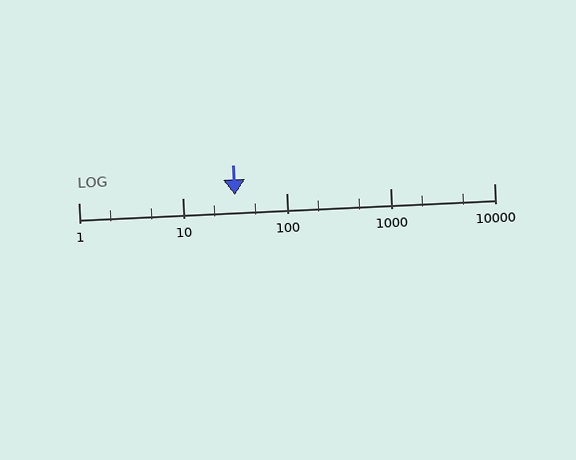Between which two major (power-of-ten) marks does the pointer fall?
The pointer is between 10 and 100.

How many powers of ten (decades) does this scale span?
The scale spans 4 decades, from 1 to 10000.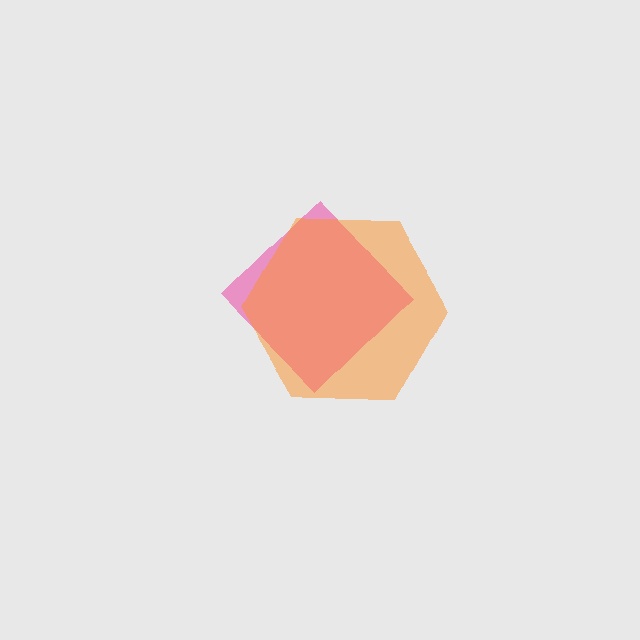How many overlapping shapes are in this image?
There are 2 overlapping shapes in the image.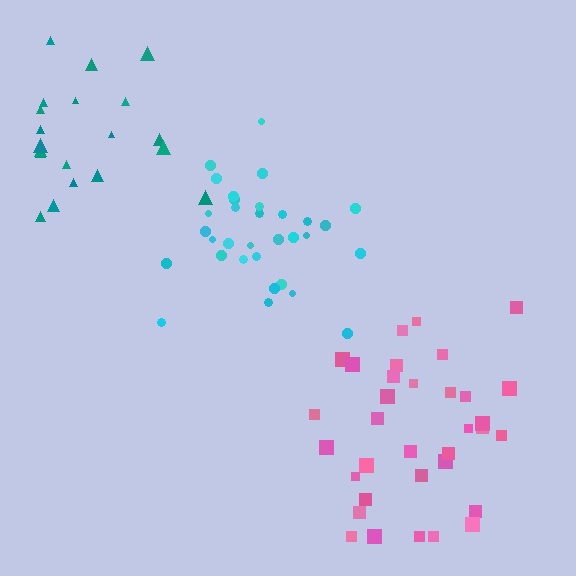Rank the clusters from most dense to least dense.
cyan, pink, teal.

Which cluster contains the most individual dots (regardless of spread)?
Pink (34).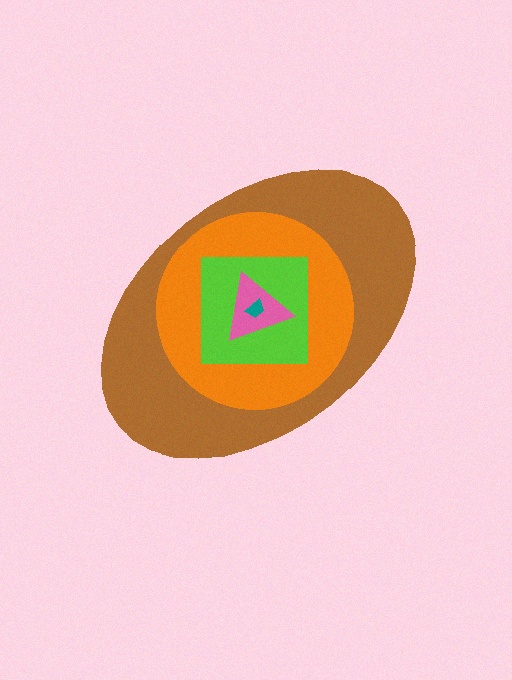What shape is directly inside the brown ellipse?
The orange circle.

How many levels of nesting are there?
5.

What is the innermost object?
The teal trapezoid.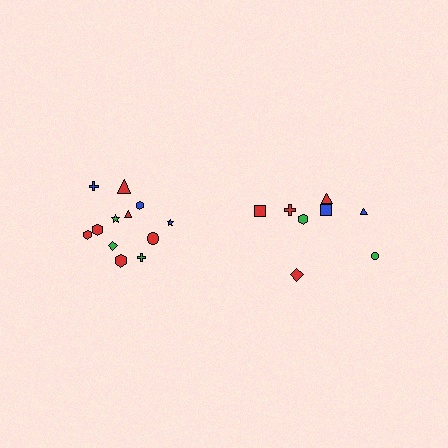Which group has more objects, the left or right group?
The left group.